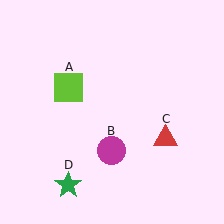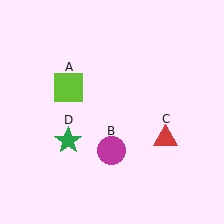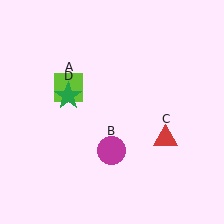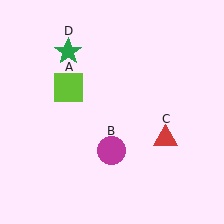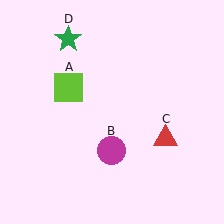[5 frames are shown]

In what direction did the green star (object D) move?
The green star (object D) moved up.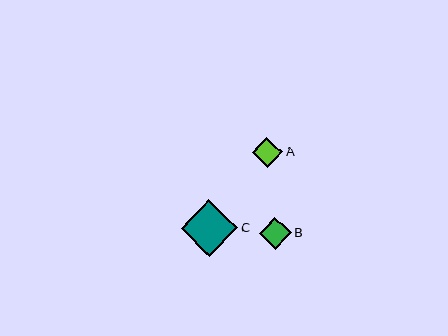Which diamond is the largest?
Diamond C is the largest with a size of approximately 57 pixels.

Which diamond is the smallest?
Diamond A is the smallest with a size of approximately 30 pixels.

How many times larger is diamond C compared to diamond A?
Diamond C is approximately 1.9 times the size of diamond A.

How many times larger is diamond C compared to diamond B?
Diamond C is approximately 1.8 times the size of diamond B.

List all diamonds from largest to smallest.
From largest to smallest: C, B, A.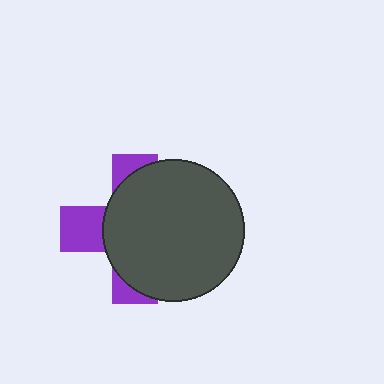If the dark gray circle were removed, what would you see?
You would see the complete purple cross.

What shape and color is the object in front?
The object in front is a dark gray circle.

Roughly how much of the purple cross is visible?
A small part of it is visible (roughly 31%).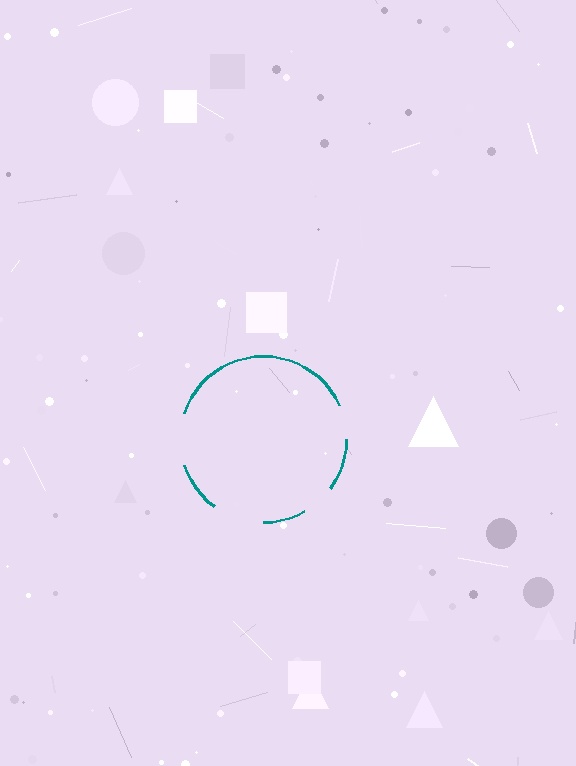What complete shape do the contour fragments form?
The contour fragments form a circle.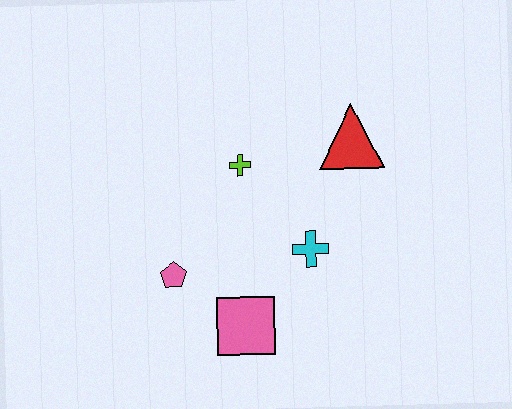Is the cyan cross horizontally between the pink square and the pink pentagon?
No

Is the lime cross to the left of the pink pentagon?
No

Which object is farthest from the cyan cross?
The pink pentagon is farthest from the cyan cross.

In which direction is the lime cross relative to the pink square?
The lime cross is above the pink square.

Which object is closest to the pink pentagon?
The pink square is closest to the pink pentagon.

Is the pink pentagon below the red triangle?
Yes